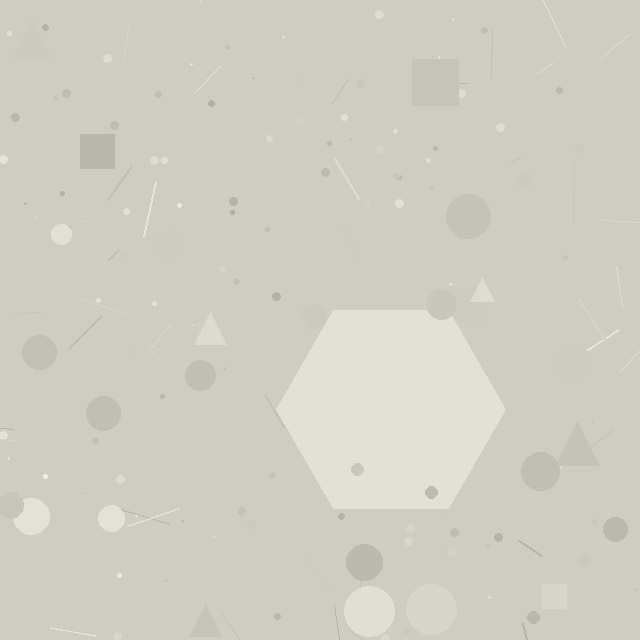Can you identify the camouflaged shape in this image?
The camouflaged shape is a hexagon.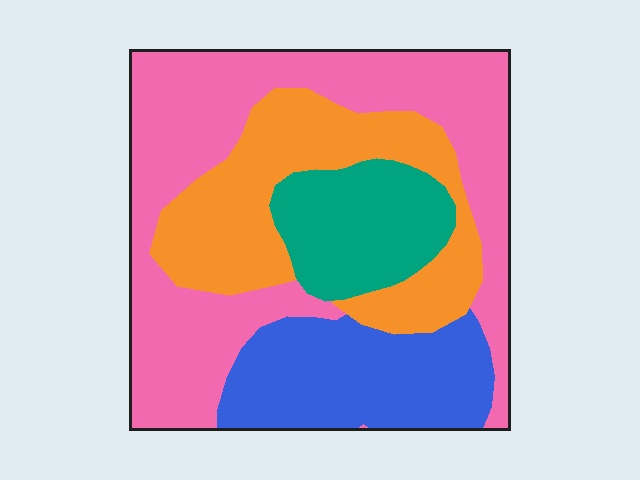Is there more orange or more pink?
Pink.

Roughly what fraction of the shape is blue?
Blue takes up about one fifth (1/5) of the shape.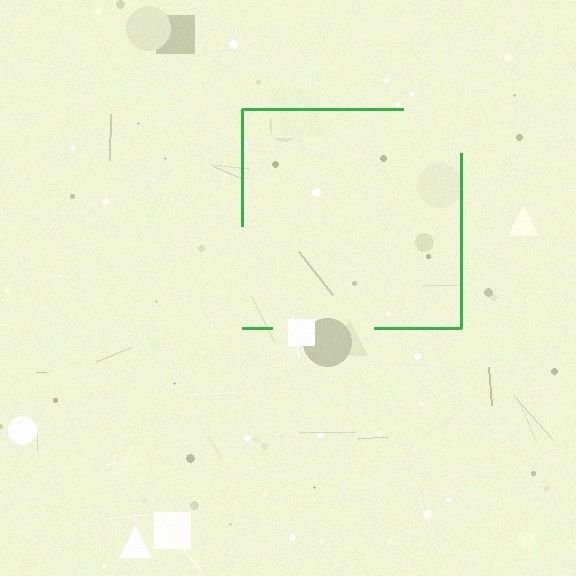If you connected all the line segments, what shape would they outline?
They would outline a square.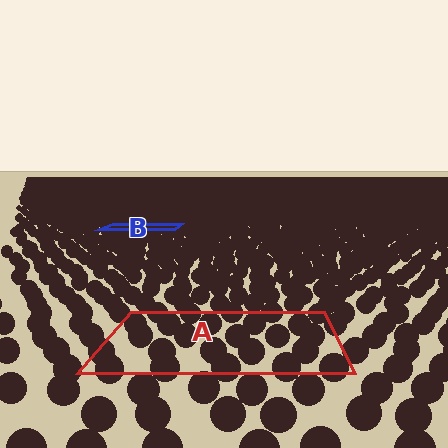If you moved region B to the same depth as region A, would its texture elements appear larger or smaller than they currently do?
They would appear larger. At a closer depth, the same texture elements are projected at a bigger on-screen size.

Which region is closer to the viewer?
Region A is closer. The texture elements there are larger and more spread out.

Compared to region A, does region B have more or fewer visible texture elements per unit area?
Region B has more texture elements per unit area — they are packed more densely because it is farther away.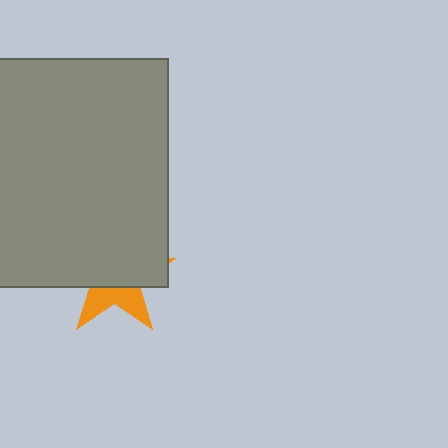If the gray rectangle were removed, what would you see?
You would see the complete orange star.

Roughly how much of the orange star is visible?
A small part of it is visible (roughly 35%).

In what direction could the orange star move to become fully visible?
The orange star could move down. That would shift it out from behind the gray rectangle entirely.